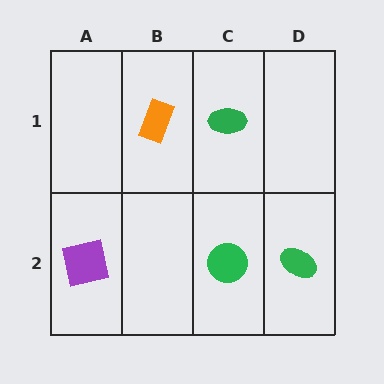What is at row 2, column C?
A green circle.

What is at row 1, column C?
A green ellipse.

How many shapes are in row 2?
3 shapes.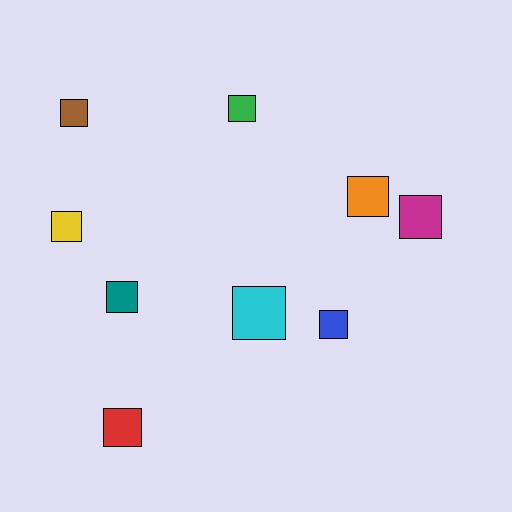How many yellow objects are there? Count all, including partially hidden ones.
There is 1 yellow object.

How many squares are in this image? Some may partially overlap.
There are 9 squares.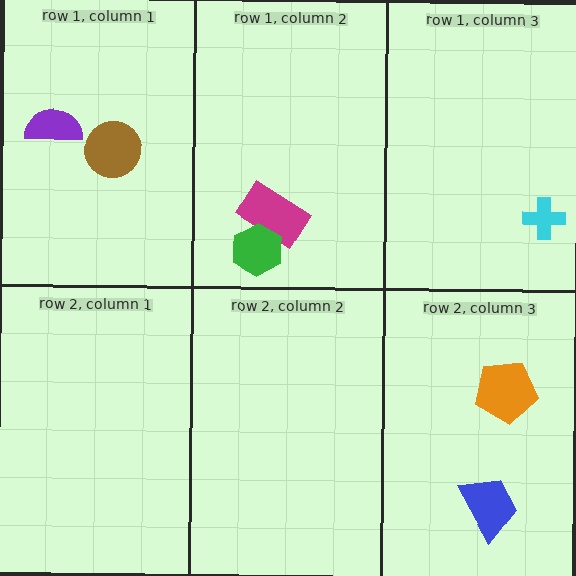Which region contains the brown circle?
The row 1, column 1 region.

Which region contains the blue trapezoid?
The row 2, column 3 region.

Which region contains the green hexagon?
The row 1, column 2 region.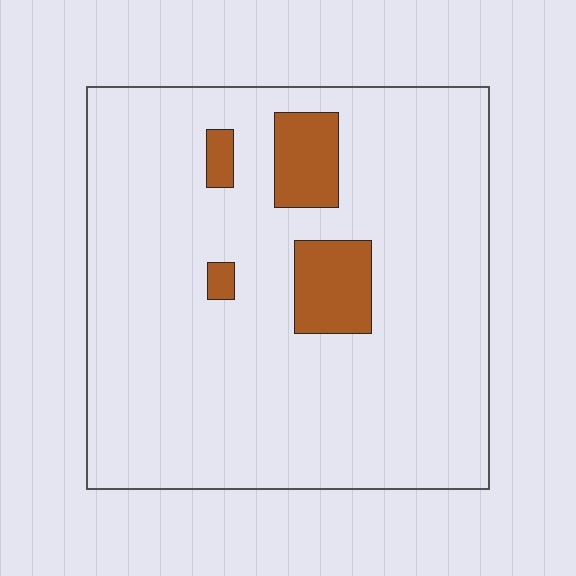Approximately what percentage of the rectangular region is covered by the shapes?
Approximately 10%.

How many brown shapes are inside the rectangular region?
4.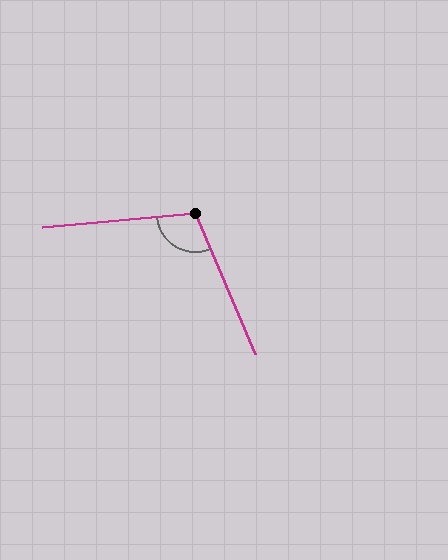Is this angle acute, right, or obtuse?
It is obtuse.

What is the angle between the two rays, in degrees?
Approximately 108 degrees.